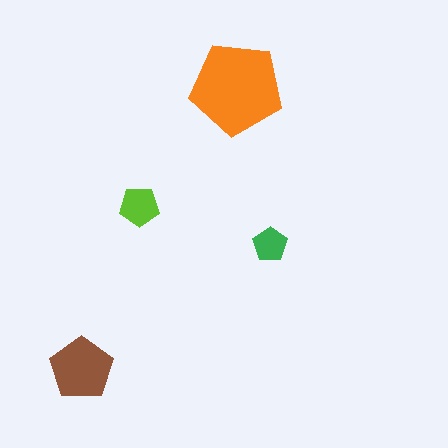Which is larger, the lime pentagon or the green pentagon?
The lime one.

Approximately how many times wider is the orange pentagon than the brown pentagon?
About 1.5 times wider.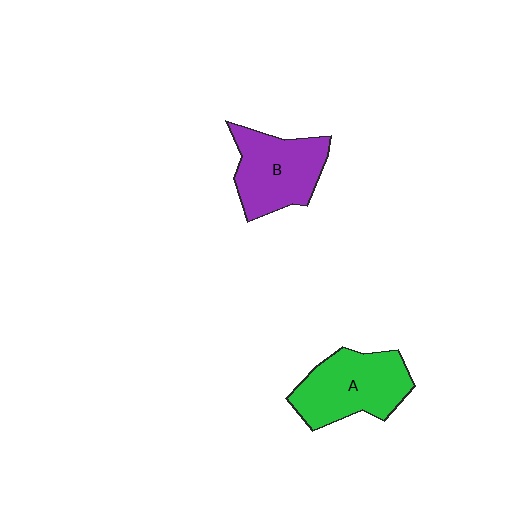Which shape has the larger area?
Shape A (green).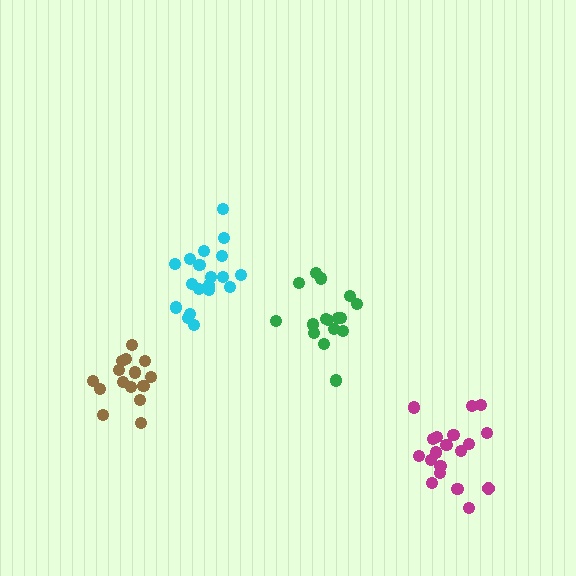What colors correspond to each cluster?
The clusters are colored: cyan, magenta, brown, green.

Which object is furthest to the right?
The magenta cluster is rightmost.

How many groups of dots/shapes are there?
There are 4 groups.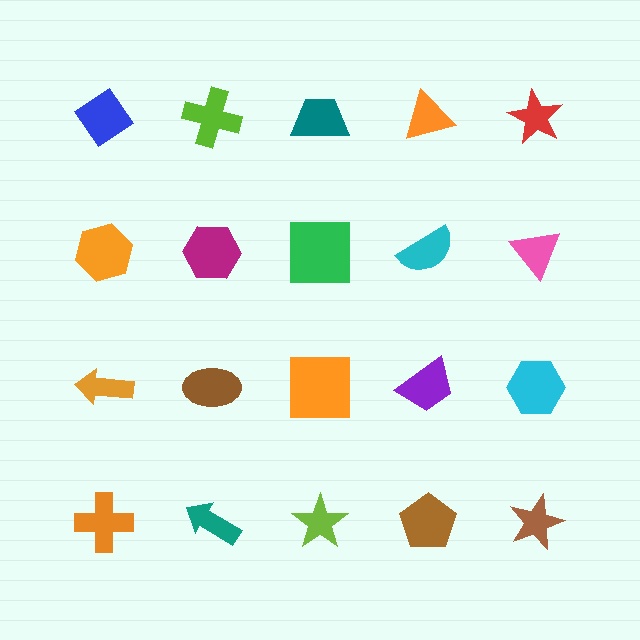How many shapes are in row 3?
5 shapes.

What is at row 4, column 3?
A lime star.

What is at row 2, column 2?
A magenta hexagon.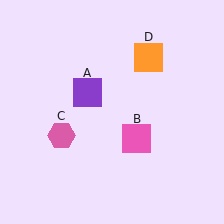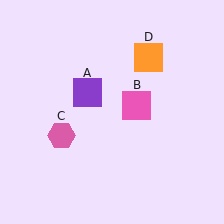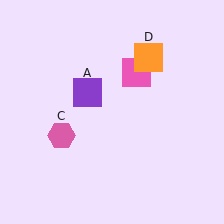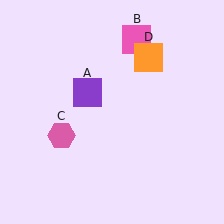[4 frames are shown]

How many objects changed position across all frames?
1 object changed position: pink square (object B).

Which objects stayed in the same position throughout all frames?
Purple square (object A) and pink hexagon (object C) and orange square (object D) remained stationary.